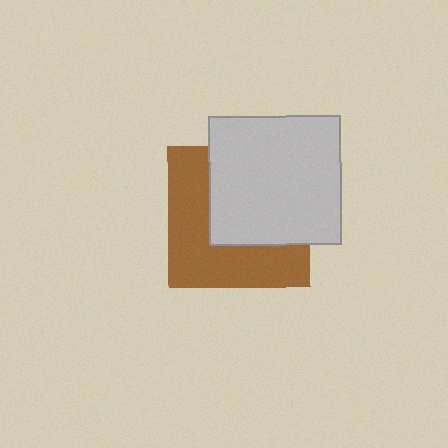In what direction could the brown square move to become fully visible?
The brown square could move toward the lower-left. That would shift it out from behind the light gray rectangle entirely.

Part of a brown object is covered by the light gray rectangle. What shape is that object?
It is a square.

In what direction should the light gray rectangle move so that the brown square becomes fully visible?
The light gray rectangle should move toward the upper-right. That is the shortest direction to clear the overlap and leave the brown square fully visible.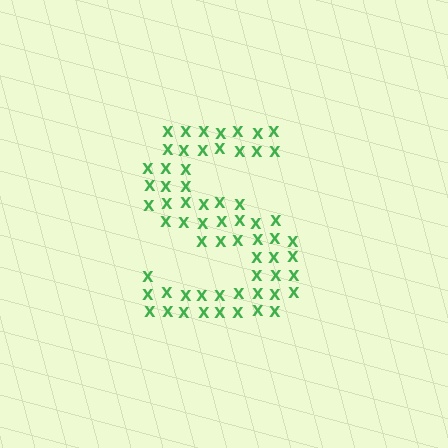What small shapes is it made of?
It is made of small letter X's.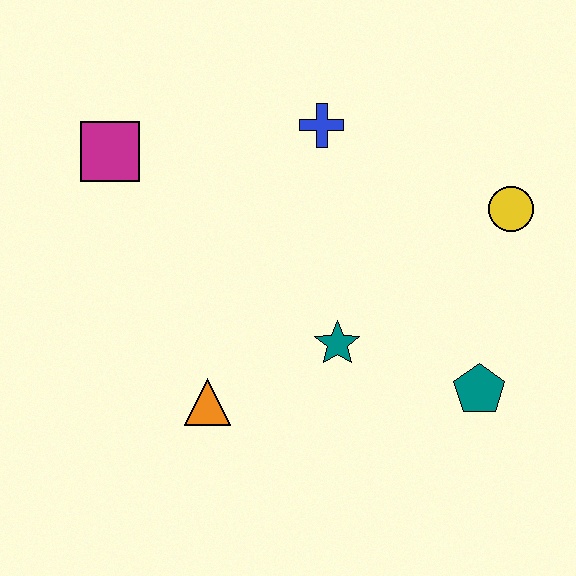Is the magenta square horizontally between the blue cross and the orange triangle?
No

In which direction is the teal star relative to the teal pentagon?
The teal star is to the left of the teal pentagon.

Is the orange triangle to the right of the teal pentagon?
No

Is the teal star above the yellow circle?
No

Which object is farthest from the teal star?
The magenta square is farthest from the teal star.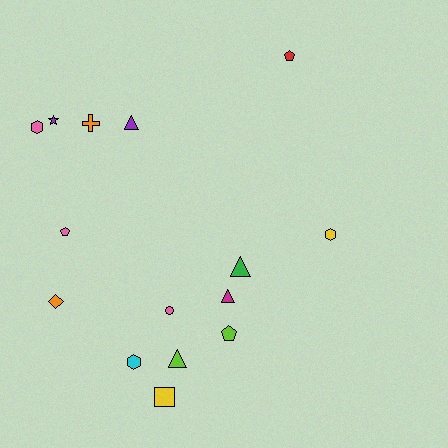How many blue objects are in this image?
There are no blue objects.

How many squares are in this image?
There is 1 square.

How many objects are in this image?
There are 15 objects.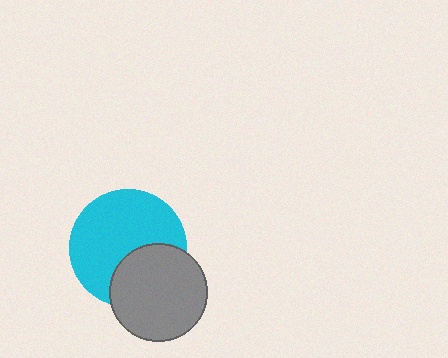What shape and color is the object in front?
The object in front is a gray circle.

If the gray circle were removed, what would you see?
You would see the complete cyan circle.